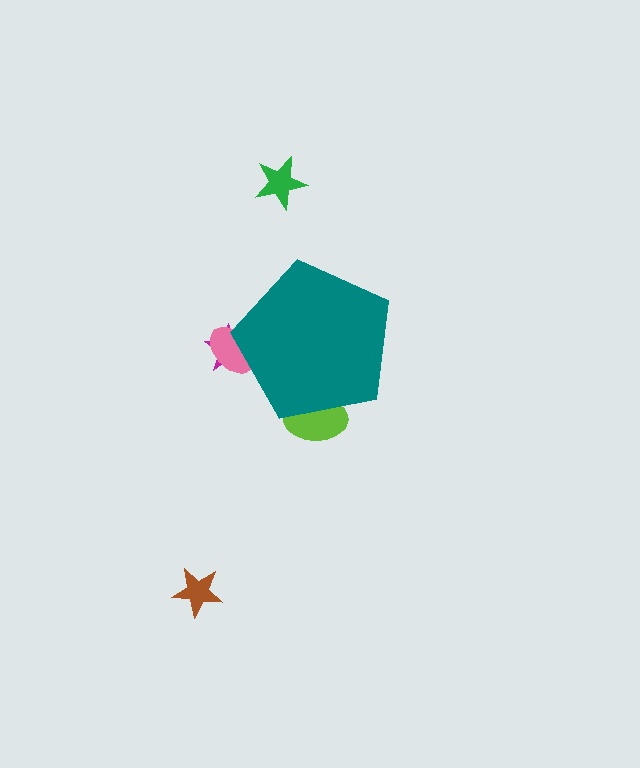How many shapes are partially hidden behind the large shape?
3 shapes are partially hidden.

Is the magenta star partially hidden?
Yes, the magenta star is partially hidden behind the teal pentagon.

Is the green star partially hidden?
No, the green star is fully visible.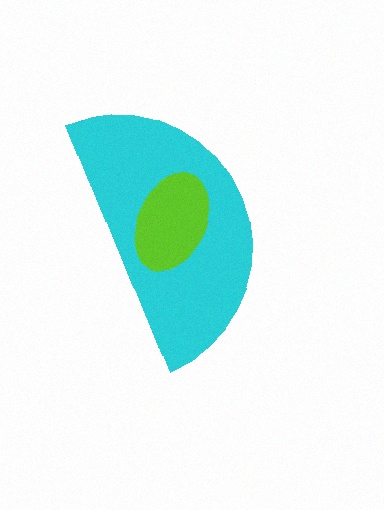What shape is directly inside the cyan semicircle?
The lime ellipse.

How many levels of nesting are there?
2.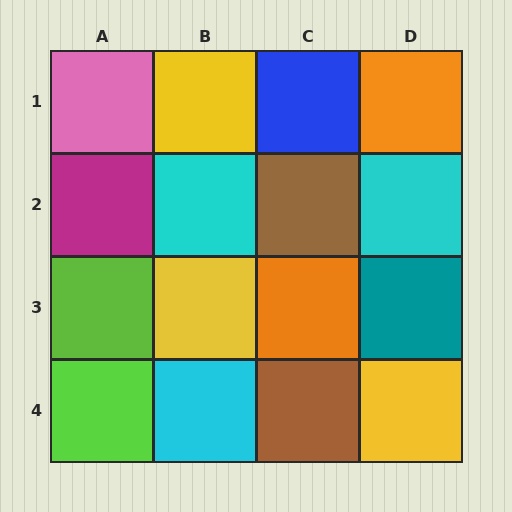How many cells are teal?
1 cell is teal.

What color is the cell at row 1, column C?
Blue.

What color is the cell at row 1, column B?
Yellow.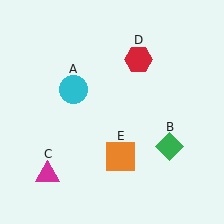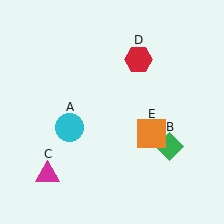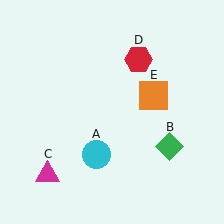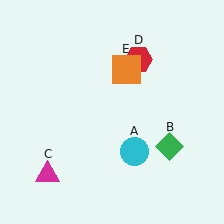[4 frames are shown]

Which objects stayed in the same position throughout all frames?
Green diamond (object B) and magenta triangle (object C) and red hexagon (object D) remained stationary.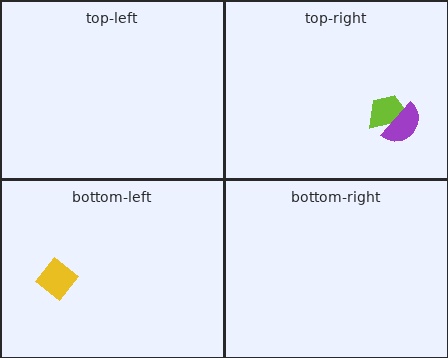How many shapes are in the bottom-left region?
1.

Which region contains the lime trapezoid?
The top-right region.